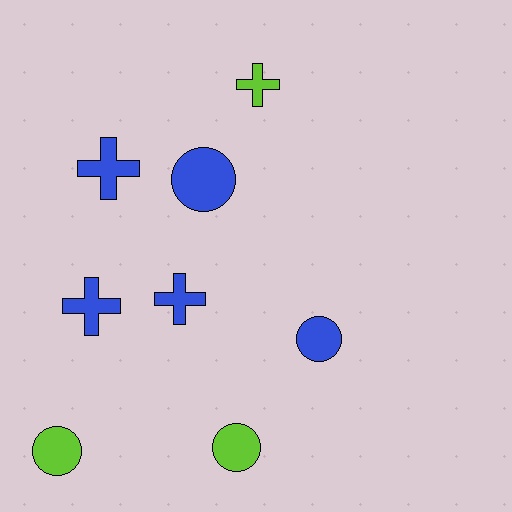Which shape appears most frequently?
Circle, with 4 objects.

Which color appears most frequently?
Blue, with 5 objects.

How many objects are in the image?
There are 8 objects.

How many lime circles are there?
There are 2 lime circles.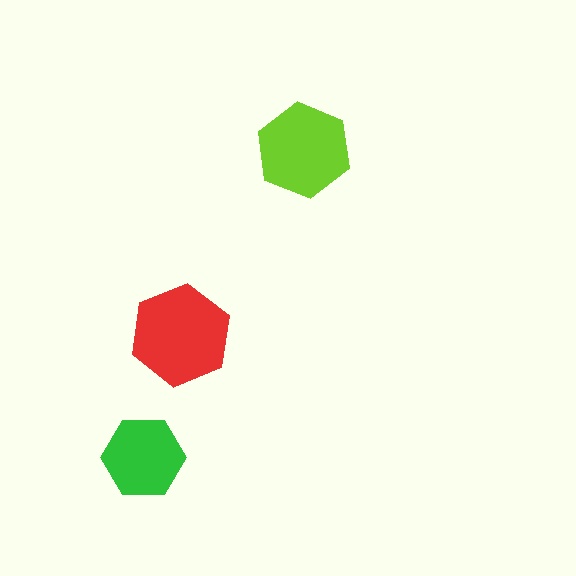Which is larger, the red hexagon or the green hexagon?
The red one.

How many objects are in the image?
There are 3 objects in the image.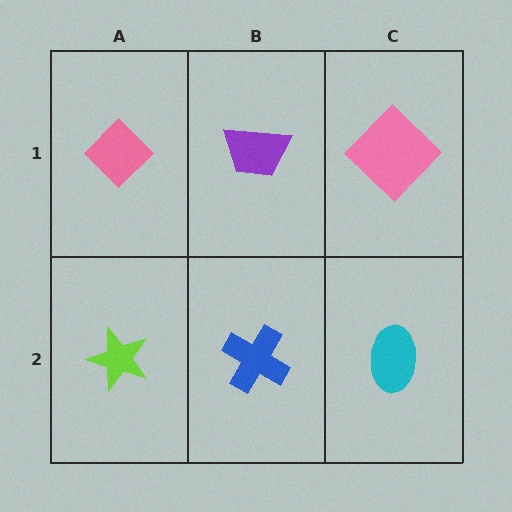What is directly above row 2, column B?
A purple trapezoid.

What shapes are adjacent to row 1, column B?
A blue cross (row 2, column B), a pink diamond (row 1, column A), a pink diamond (row 1, column C).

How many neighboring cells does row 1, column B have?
3.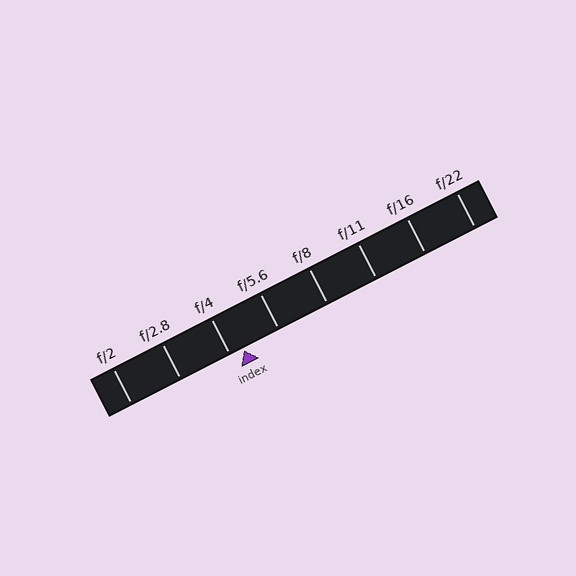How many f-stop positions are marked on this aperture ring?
There are 8 f-stop positions marked.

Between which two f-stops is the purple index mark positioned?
The index mark is between f/4 and f/5.6.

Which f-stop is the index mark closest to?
The index mark is closest to f/4.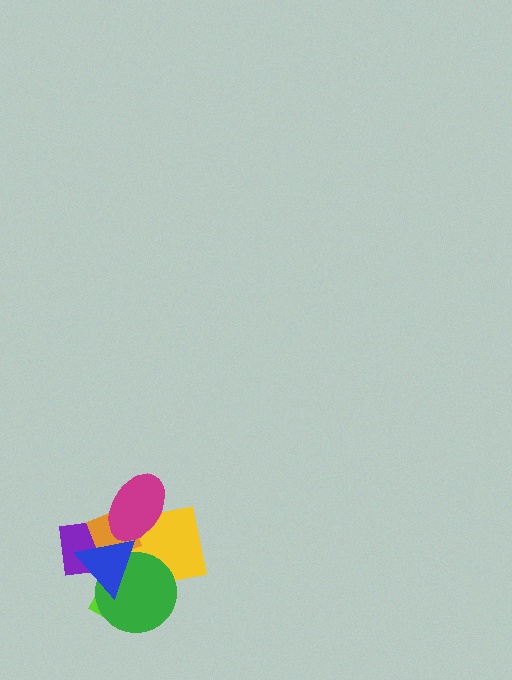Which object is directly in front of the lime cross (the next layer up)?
The purple rectangle is directly in front of the lime cross.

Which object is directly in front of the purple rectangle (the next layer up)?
The yellow square is directly in front of the purple rectangle.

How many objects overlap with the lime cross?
6 objects overlap with the lime cross.